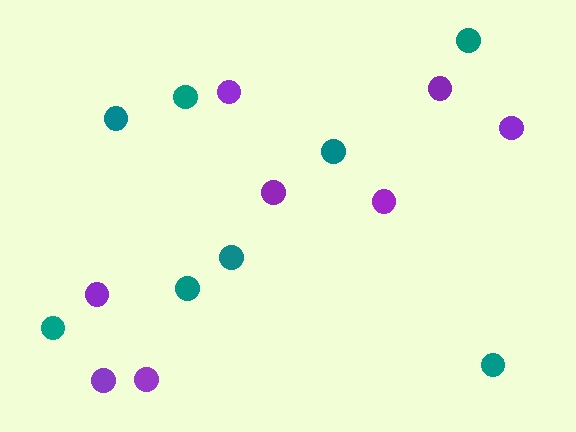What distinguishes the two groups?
There are 2 groups: one group of teal circles (8) and one group of purple circles (8).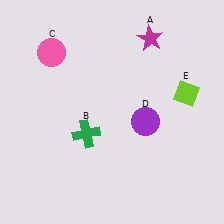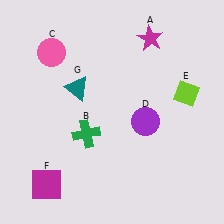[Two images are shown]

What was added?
A magenta square (F), a teal triangle (G) were added in Image 2.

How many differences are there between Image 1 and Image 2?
There are 2 differences between the two images.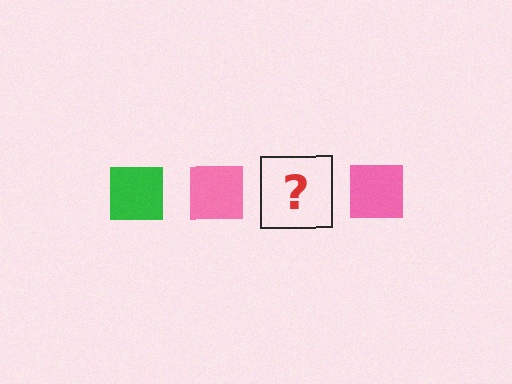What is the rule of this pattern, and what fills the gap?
The rule is that the pattern cycles through green, pink squares. The gap should be filled with a green square.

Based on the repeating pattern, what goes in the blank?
The blank should be a green square.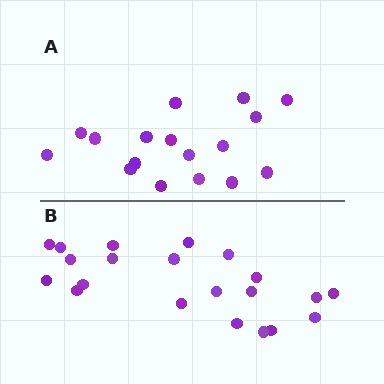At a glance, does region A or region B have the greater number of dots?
Region B (the bottom region) has more dots.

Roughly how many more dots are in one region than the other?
Region B has about 4 more dots than region A.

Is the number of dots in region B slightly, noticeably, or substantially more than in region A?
Region B has only slightly more — the two regions are fairly close. The ratio is roughly 1.2 to 1.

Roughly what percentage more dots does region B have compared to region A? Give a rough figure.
About 25% more.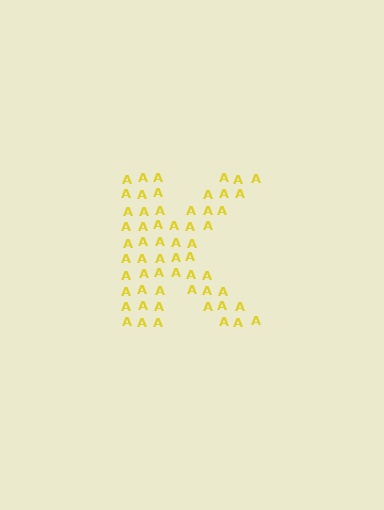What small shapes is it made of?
It is made of small letter A's.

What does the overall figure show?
The overall figure shows the letter K.